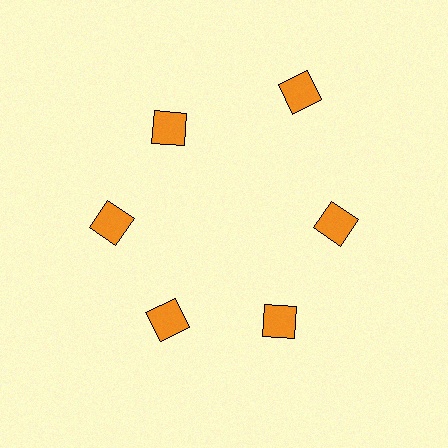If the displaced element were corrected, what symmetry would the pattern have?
It would have 6-fold rotational symmetry — the pattern would map onto itself every 60 degrees.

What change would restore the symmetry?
The symmetry would be restored by moving it inward, back onto the ring so that all 6 diamonds sit at equal angles and equal distance from the center.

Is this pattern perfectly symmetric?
No. The 6 orange diamonds are arranged in a ring, but one element near the 1 o'clock position is pushed outward from the center, breaking the 6-fold rotational symmetry.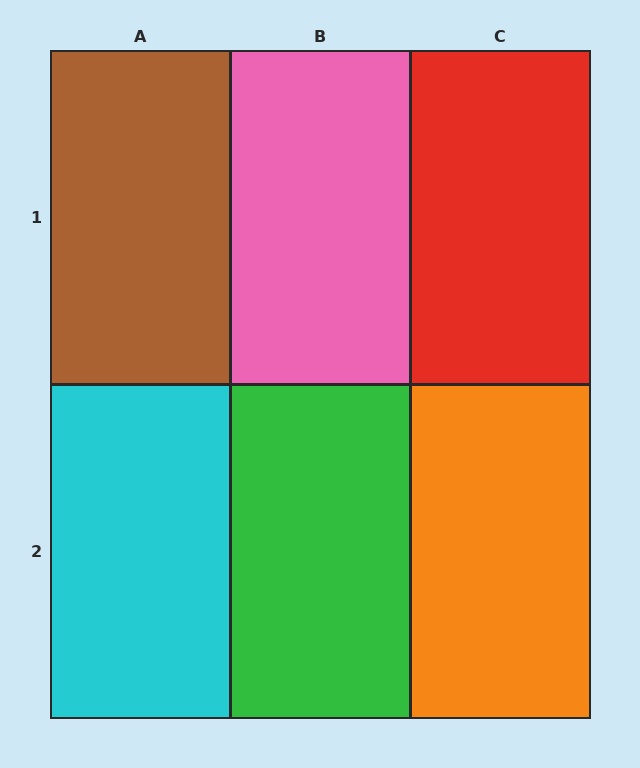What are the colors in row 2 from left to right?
Cyan, green, orange.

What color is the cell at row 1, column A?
Brown.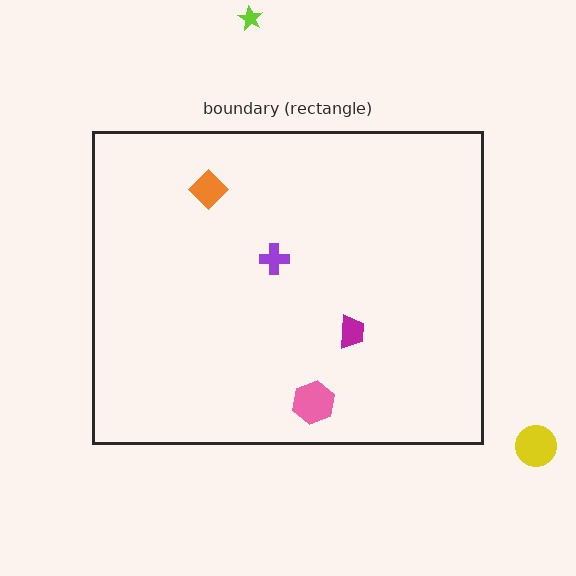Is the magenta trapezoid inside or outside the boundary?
Inside.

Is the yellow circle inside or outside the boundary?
Outside.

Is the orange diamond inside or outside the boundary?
Inside.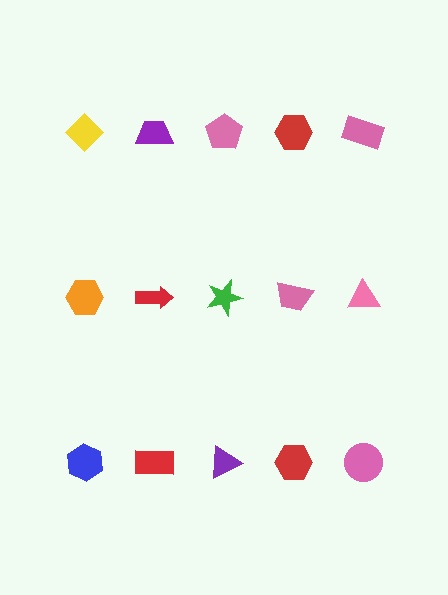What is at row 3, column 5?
A pink circle.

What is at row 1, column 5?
A pink rectangle.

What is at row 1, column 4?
A red hexagon.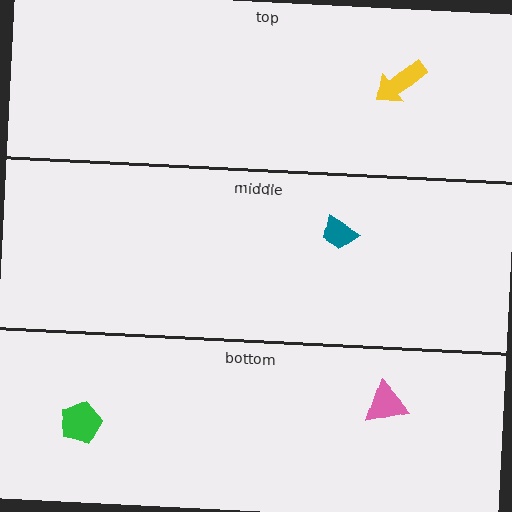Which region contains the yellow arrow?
The top region.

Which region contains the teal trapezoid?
The middle region.